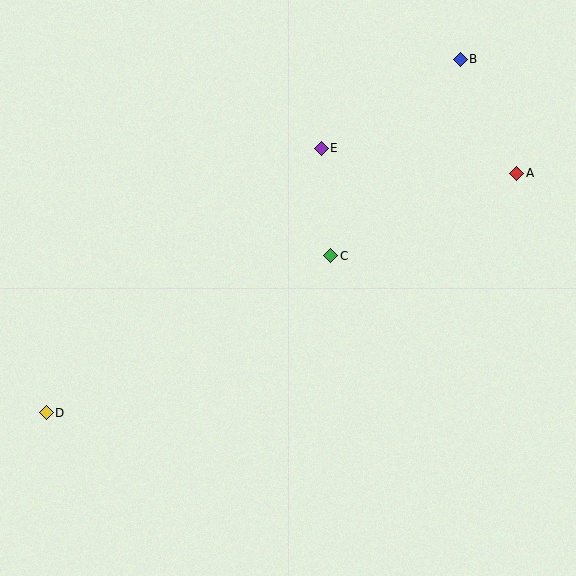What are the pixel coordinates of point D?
Point D is at (46, 413).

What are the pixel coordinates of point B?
Point B is at (460, 59).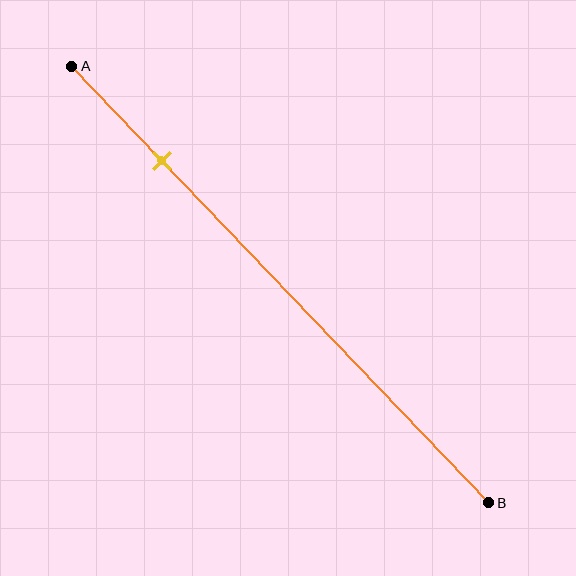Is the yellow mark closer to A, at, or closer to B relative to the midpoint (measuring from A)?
The yellow mark is closer to point A than the midpoint of segment AB.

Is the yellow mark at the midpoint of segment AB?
No, the mark is at about 20% from A, not at the 50% midpoint.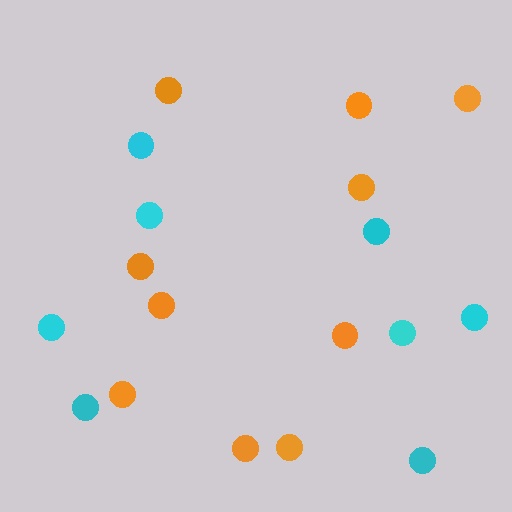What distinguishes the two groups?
There are 2 groups: one group of cyan circles (8) and one group of orange circles (10).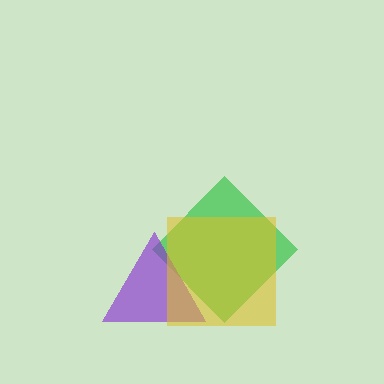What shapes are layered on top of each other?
The layered shapes are: a green diamond, a purple triangle, a yellow square.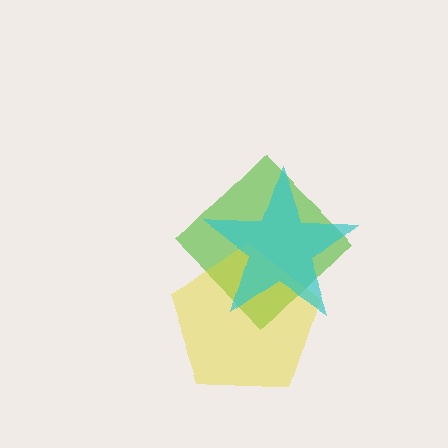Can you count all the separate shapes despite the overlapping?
Yes, there are 3 separate shapes.